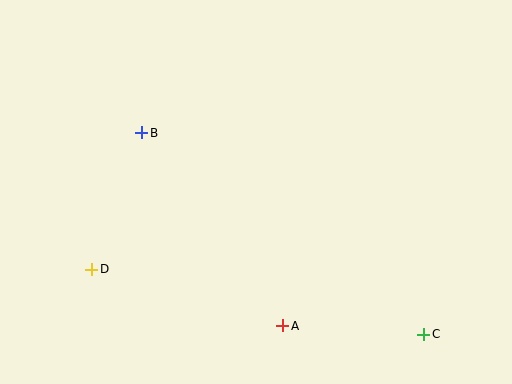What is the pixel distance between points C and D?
The distance between C and D is 338 pixels.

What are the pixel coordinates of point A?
Point A is at (283, 326).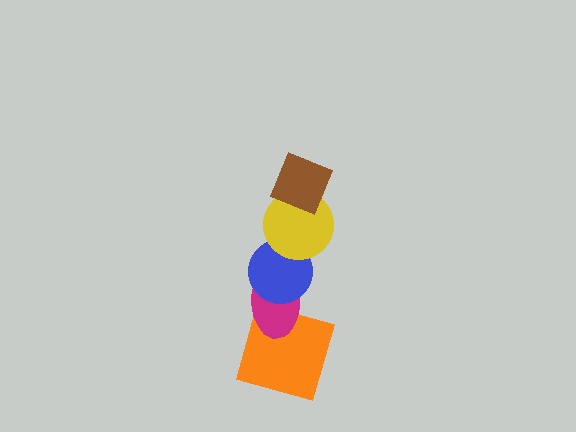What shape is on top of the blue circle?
The yellow circle is on top of the blue circle.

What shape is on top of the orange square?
The magenta ellipse is on top of the orange square.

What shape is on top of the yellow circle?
The brown diamond is on top of the yellow circle.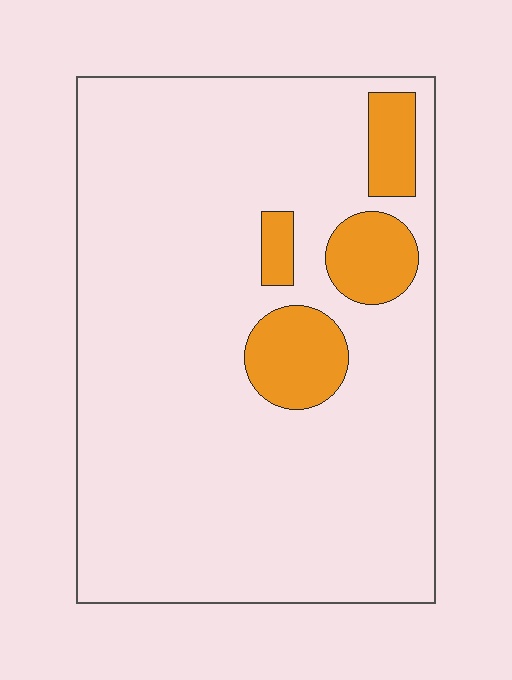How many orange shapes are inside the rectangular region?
4.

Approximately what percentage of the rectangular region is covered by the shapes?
Approximately 10%.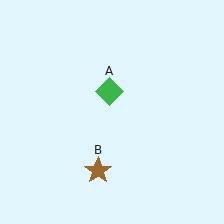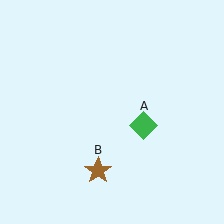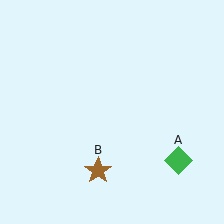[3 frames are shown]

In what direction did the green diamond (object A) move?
The green diamond (object A) moved down and to the right.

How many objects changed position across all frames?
1 object changed position: green diamond (object A).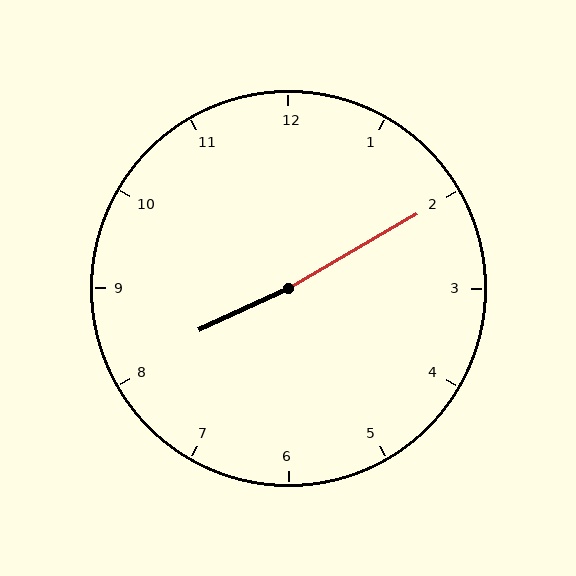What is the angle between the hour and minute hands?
Approximately 175 degrees.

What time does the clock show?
8:10.